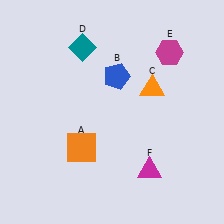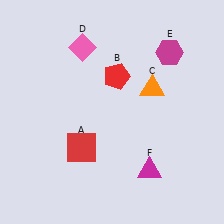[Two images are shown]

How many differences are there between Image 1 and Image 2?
There are 3 differences between the two images.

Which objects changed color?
A changed from orange to red. B changed from blue to red. D changed from teal to pink.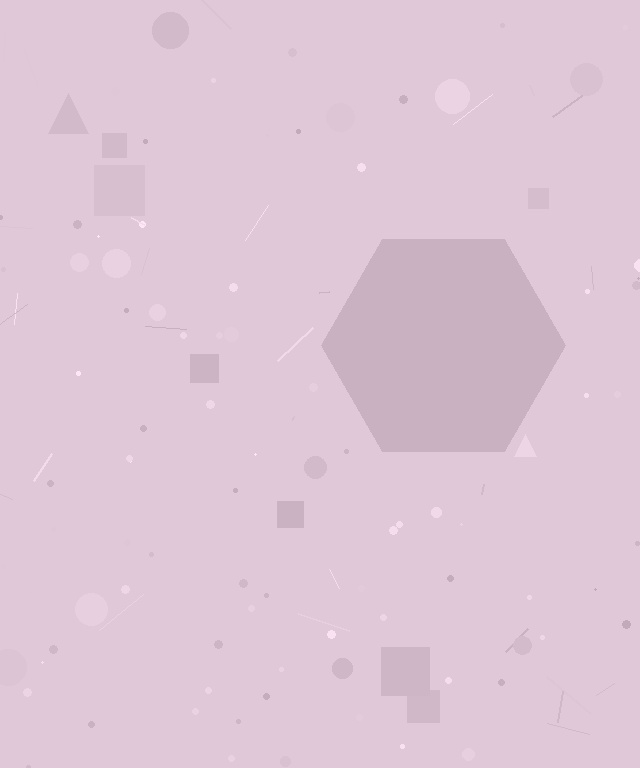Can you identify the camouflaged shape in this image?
The camouflaged shape is a hexagon.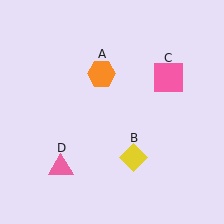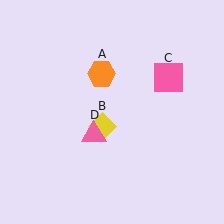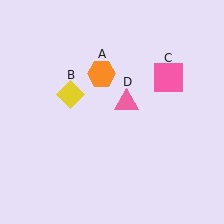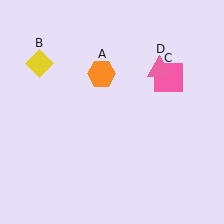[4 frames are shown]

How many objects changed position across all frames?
2 objects changed position: yellow diamond (object B), pink triangle (object D).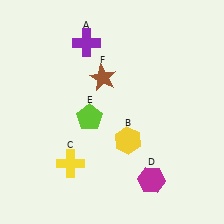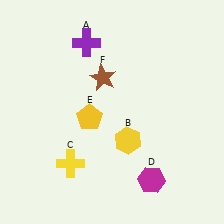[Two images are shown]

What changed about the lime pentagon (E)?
In Image 1, E is lime. In Image 2, it changed to yellow.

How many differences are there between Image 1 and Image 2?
There is 1 difference between the two images.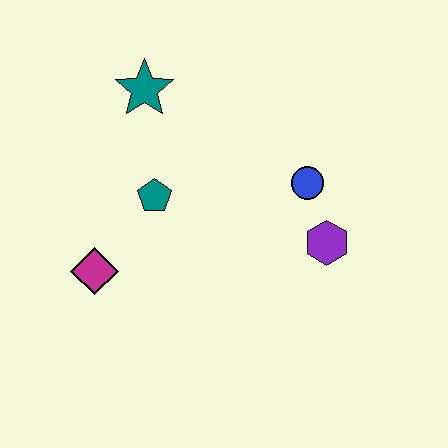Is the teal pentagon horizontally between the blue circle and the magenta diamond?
Yes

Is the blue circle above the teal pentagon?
Yes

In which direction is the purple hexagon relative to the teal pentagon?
The purple hexagon is to the right of the teal pentagon.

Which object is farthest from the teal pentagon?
The purple hexagon is farthest from the teal pentagon.